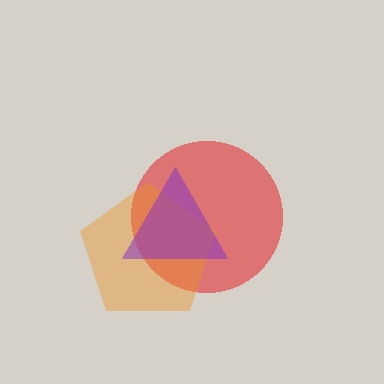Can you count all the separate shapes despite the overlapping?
Yes, there are 3 separate shapes.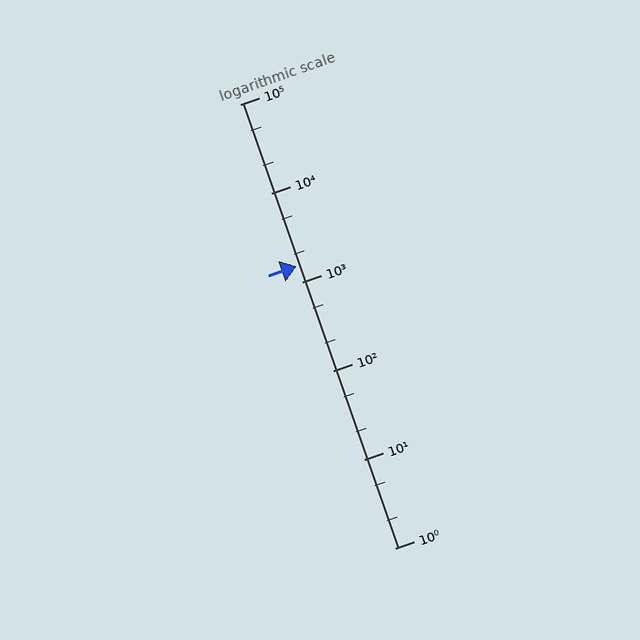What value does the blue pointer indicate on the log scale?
The pointer indicates approximately 1500.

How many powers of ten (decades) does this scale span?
The scale spans 5 decades, from 1 to 100000.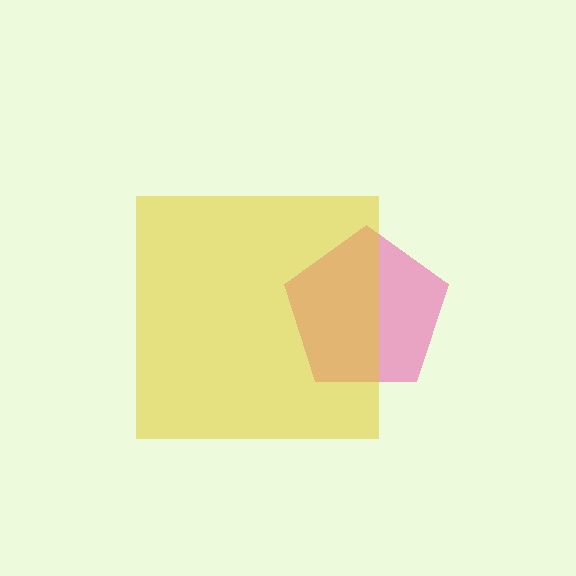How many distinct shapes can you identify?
There are 2 distinct shapes: a pink pentagon, a yellow square.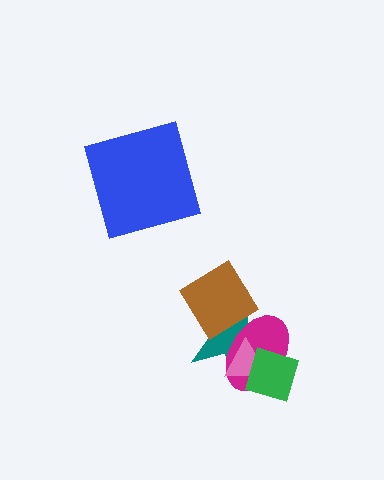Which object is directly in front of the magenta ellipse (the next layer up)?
The pink triangle is directly in front of the magenta ellipse.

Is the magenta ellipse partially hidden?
Yes, it is partially covered by another shape.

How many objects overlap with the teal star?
4 objects overlap with the teal star.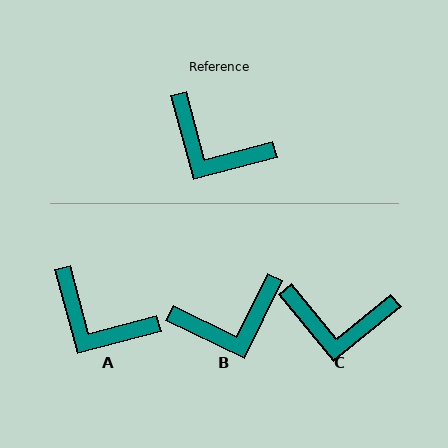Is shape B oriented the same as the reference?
No, it is off by about 49 degrees.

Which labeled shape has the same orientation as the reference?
A.